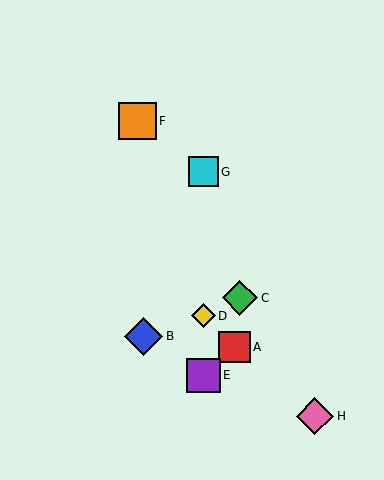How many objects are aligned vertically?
3 objects (D, E, G) are aligned vertically.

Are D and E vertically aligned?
Yes, both are at x≈203.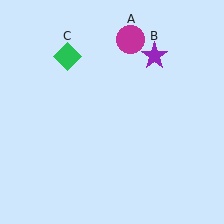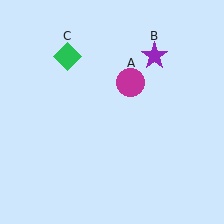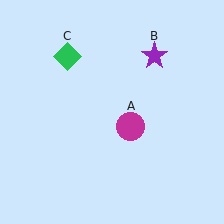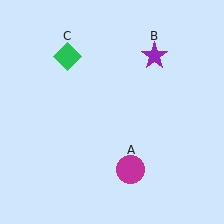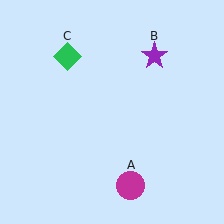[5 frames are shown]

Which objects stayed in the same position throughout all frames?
Purple star (object B) and green diamond (object C) remained stationary.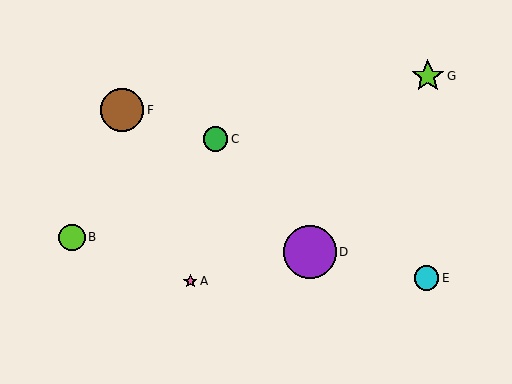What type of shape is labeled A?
Shape A is a pink star.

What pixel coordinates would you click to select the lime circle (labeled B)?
Click at (72, 237) to select the lime circle B.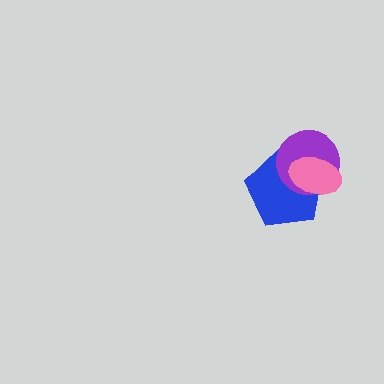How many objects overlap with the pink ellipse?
2 objects overlap with the pink ellipse.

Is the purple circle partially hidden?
Yes, it is partially covered by another shape.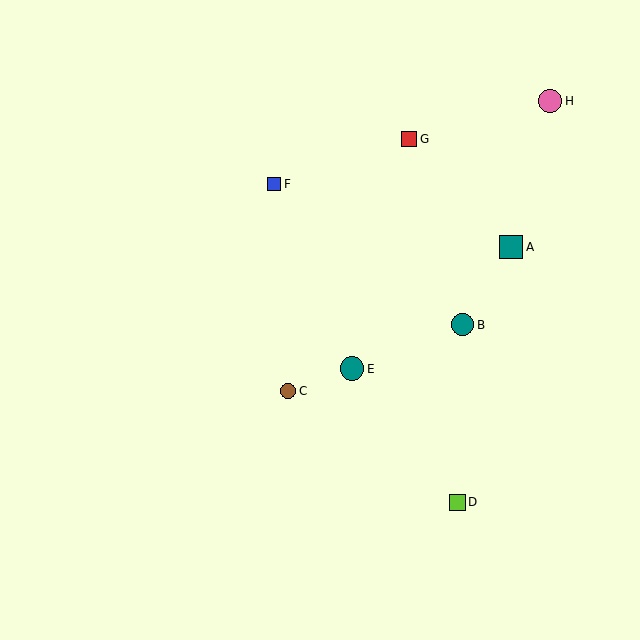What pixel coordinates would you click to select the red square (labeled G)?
Click at (409, 139) to select the red square G.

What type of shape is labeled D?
Shape D is a lime square.